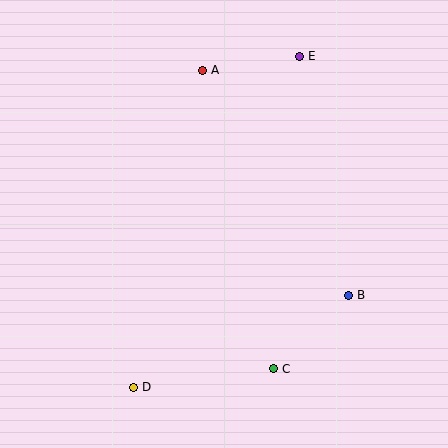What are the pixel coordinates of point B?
Point B is at (348, 295).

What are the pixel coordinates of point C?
Point C is at (273, 369).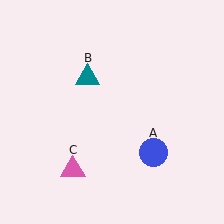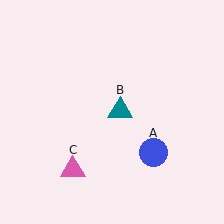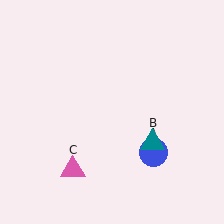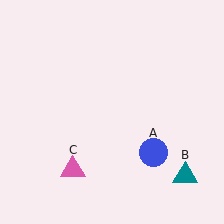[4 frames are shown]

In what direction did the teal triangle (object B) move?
The teal triangle (object B) moved down and to the right.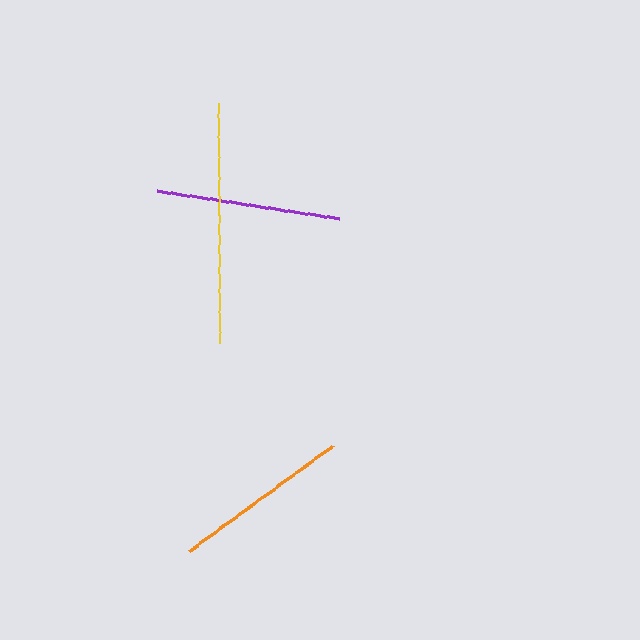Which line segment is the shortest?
The orange line is the shortest at approximately 178 pixels.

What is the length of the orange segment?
The orange segment is approximately 178 pixels long.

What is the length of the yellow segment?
The yellow segment is approximately 240 pixels long.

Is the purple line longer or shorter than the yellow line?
The yellow line is longer than the purple line.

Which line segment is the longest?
The yellow line is the longest at approximately 240 pixels.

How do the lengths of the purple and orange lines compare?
The purple and orange lines are approximately the same length.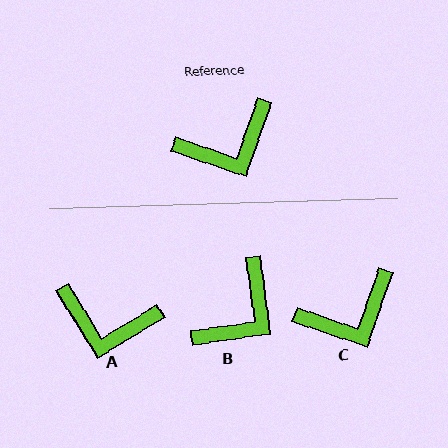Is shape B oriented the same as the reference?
No, it is off by about 27 degrees.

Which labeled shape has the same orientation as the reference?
C.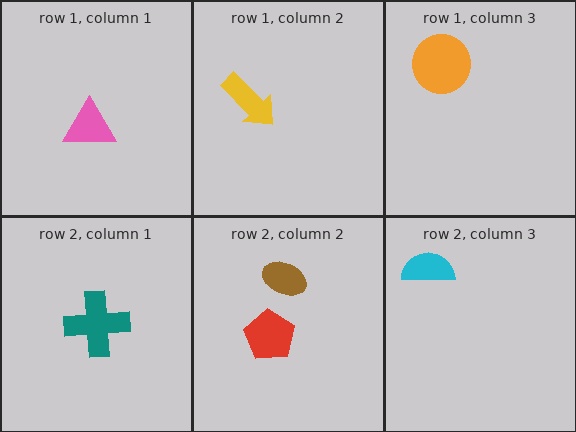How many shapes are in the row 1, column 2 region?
1.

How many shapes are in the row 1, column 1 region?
1.